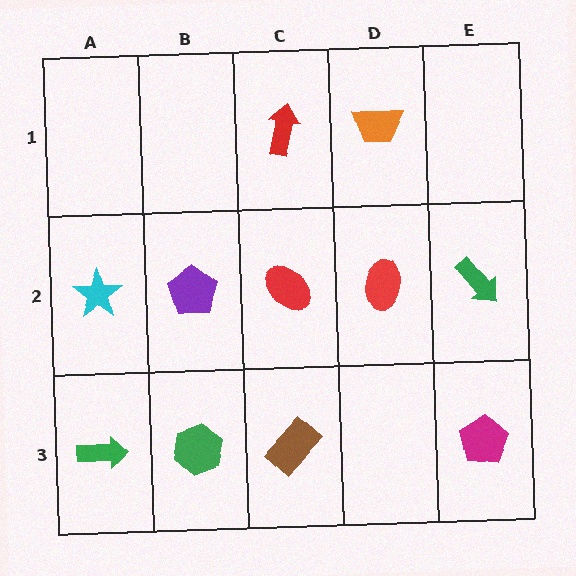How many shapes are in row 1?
2 shapes.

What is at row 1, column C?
A red arrow.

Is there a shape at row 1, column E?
No, that cell is empty.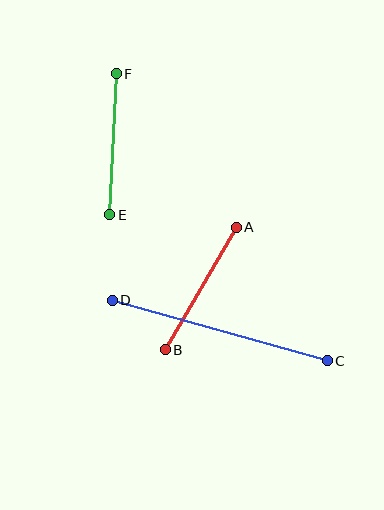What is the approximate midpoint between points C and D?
The midpoint is at approximately (220, 330) pixels.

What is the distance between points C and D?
The distance is approximately 223 pixels.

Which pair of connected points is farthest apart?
Points C and D are farthest apart.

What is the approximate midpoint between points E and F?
The midpoint is at approximately (113, 144) pixels.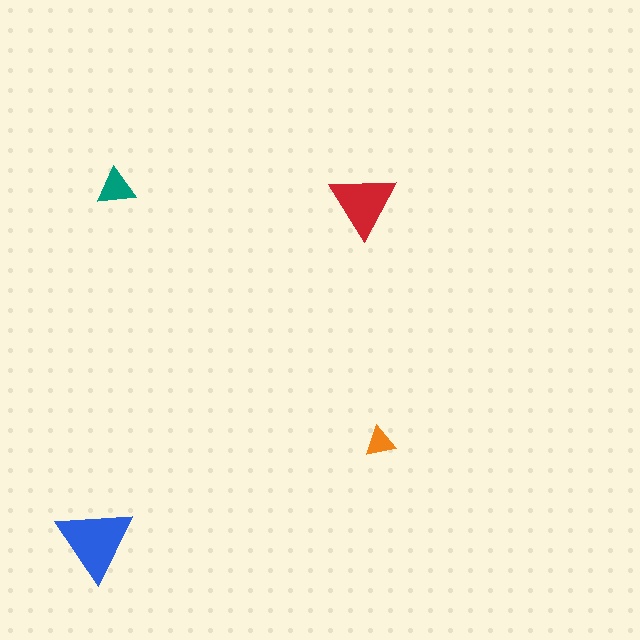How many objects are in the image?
There are 4 objects in the image.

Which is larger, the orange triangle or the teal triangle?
The teal one.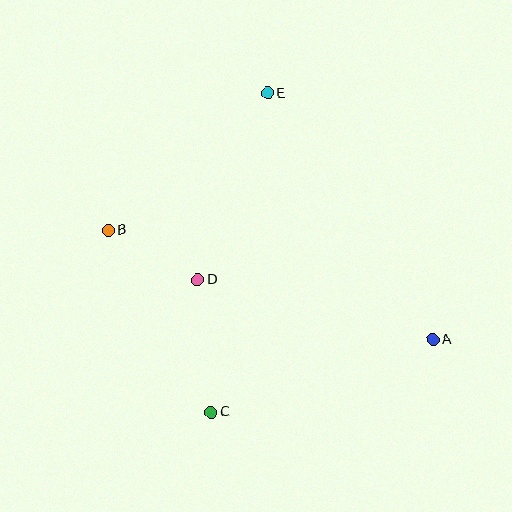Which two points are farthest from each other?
Points A and B are farthest from each other.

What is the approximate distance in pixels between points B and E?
The distance between B and E is approximately 210 pixels.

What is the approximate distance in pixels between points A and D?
The distance between A and D is approximately 242 pixels.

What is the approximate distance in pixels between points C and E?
The distance between C and E is approximately 324 pixels.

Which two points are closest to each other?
Points B and D are closest to each other.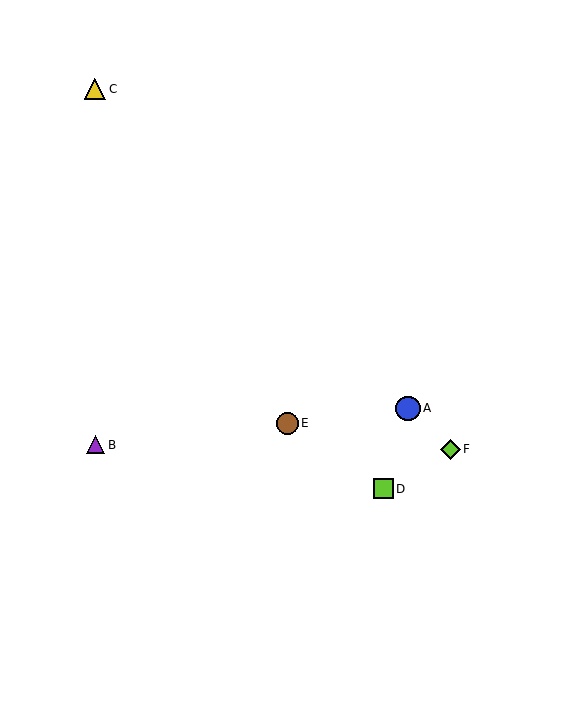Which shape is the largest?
The blue circle (labeled A) is the largest.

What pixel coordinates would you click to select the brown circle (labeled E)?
Click at (287, 423) to select the brown circle E.